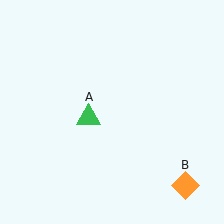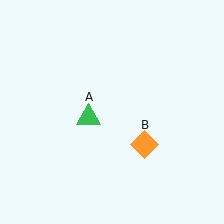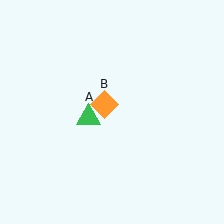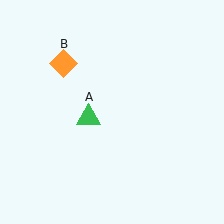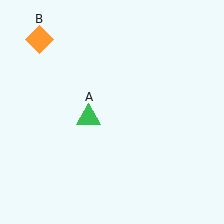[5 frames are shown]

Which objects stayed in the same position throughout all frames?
Green triangle (object A) remained stationary.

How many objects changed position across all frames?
1 object changed position: orange diamond (object B).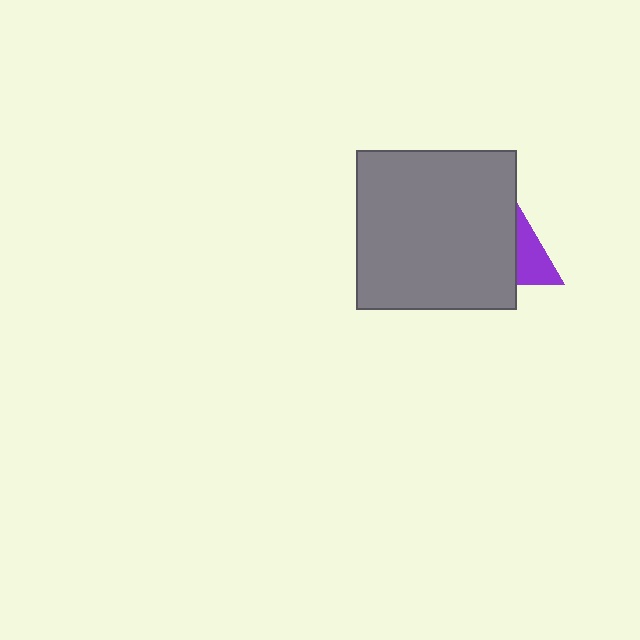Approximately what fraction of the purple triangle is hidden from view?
Roughly 54% of the purple triangle is hidden behind the gray square.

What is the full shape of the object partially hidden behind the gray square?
The partially hidden object is a purple triangle.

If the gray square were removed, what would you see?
You would see the complete purple triangle.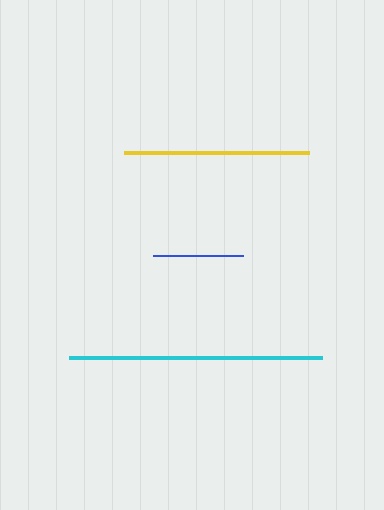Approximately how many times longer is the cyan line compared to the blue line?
The cyan line is approximately 2.8 times the length of the blue line.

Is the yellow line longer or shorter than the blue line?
The yellow line is longer than the blue line.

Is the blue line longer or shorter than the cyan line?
The cyan line is longer than the blue line.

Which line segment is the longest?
The cyan line is the longest at approximately 254 pixels.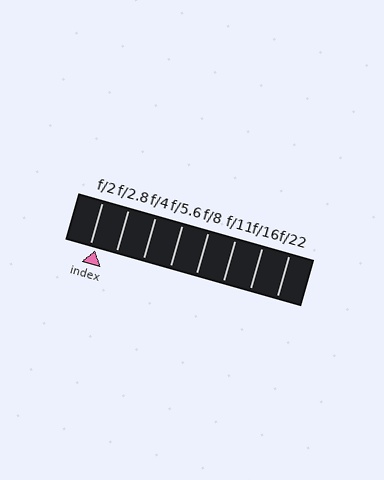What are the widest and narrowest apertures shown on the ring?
The widest aperture shown is f/2 and the narrowest is f/22.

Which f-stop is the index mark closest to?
The index mark is closest to f/2.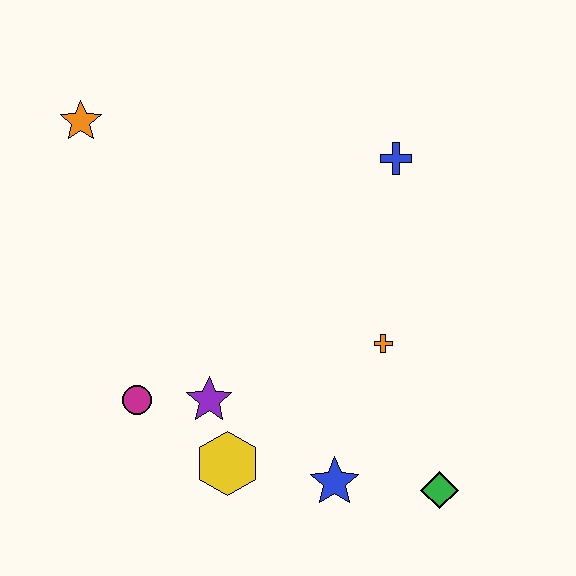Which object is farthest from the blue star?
The orange star is farthest from the blue star.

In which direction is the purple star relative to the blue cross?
The purple star is below the blue cross.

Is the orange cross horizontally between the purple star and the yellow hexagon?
No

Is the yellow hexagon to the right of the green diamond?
No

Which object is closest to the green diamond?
The blue star is closest to the green diamond.